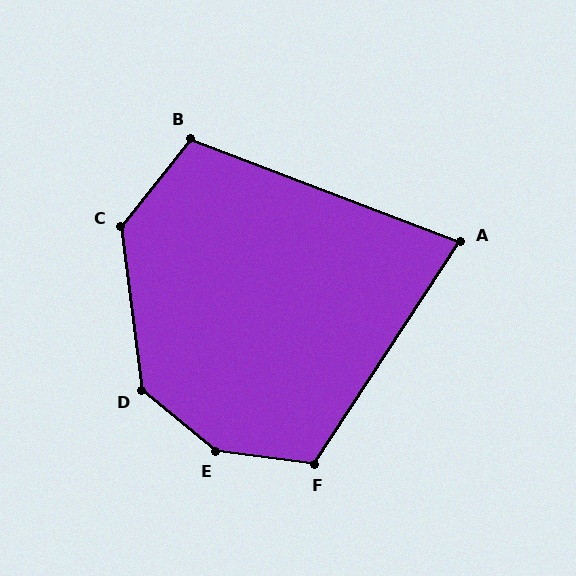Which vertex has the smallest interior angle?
A, at approximately 78 degrees.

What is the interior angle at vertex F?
Approximately 116 degrees (obtuse).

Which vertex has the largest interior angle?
E, at approximately 148 degrees.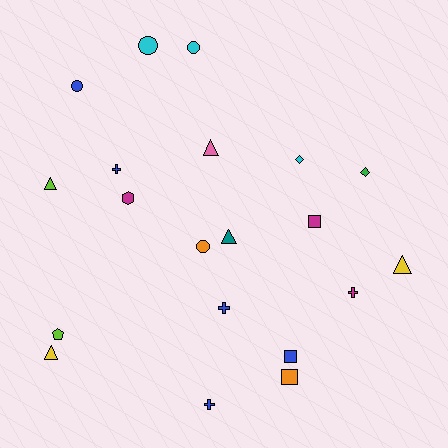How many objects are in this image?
There are 20 objects.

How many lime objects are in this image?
There are 2 lime objects.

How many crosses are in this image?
There are 4 crosses.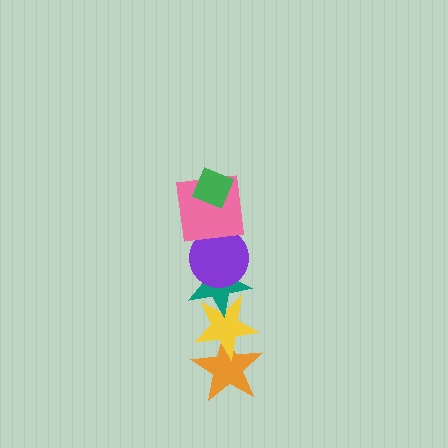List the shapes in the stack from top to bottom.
From top to bottom: the green diamond, the pink square, the purple circle, the teal star, the yellow star, the orange star.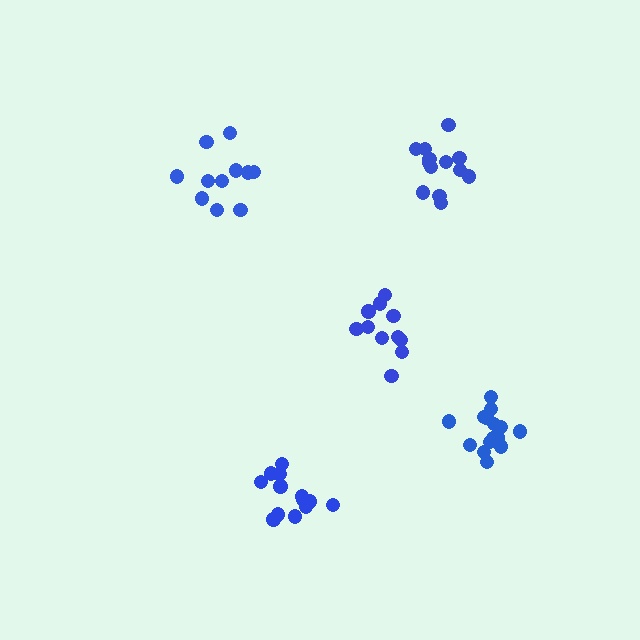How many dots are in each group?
Group 1: 13 dots, Group 2: 11 dots, Group 3: 11 dots, Group 4: 15 dots, Group 5: 13 dots (63 total).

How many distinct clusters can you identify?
There are 5 distinct clusters.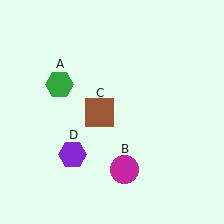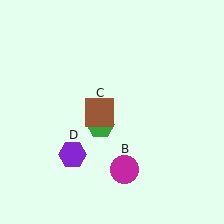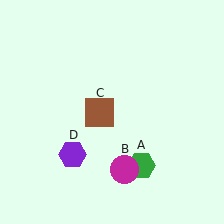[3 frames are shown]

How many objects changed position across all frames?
1 object changed position: green hexagon (object A).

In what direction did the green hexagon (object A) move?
The green hexagon (object A) moved down and to the right.